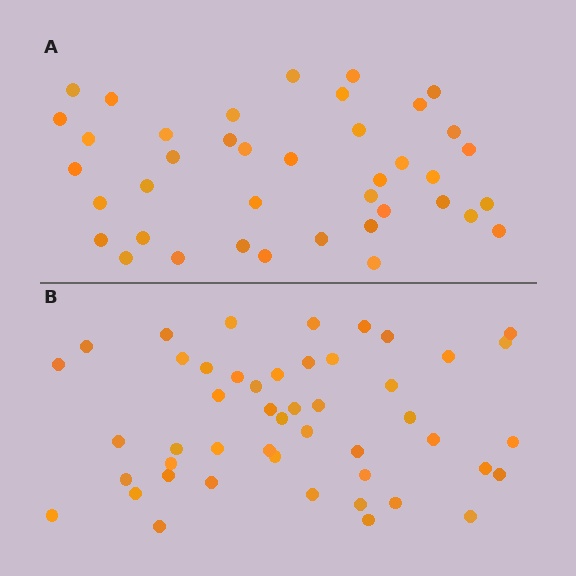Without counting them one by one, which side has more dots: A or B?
Region B (the bottom region) has more dots.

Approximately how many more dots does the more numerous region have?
Region B has roughly 8 or so more dots than region A.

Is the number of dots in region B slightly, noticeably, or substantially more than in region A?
Region B has only slightly more — the two regions are fairly close. The ratio is roughly 1.2 to 1.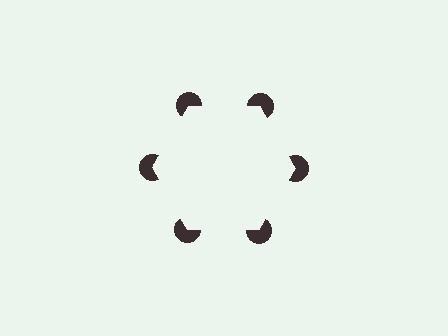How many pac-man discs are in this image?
There are 6 — one at each vertex of the illusory hexagon.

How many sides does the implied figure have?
6 sides.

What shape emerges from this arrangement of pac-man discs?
An illusory hexagon — its edges are inferred from the aligned wedge cuts in the pac-man discs, not physically drawn.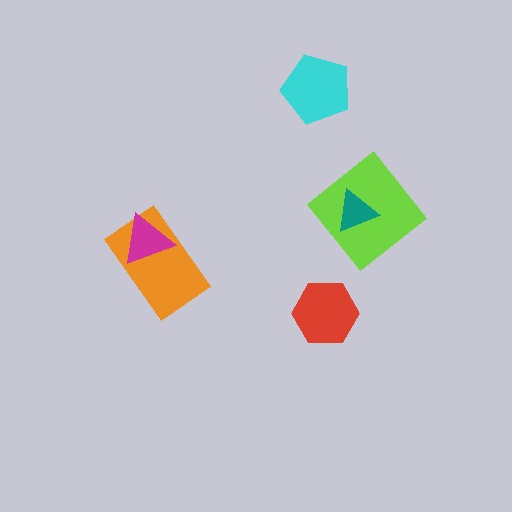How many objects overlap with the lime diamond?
1 object overlaps with the lime diamond.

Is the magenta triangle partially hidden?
No, no other shape covers it.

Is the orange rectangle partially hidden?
Yes, it is partially covered by another shape.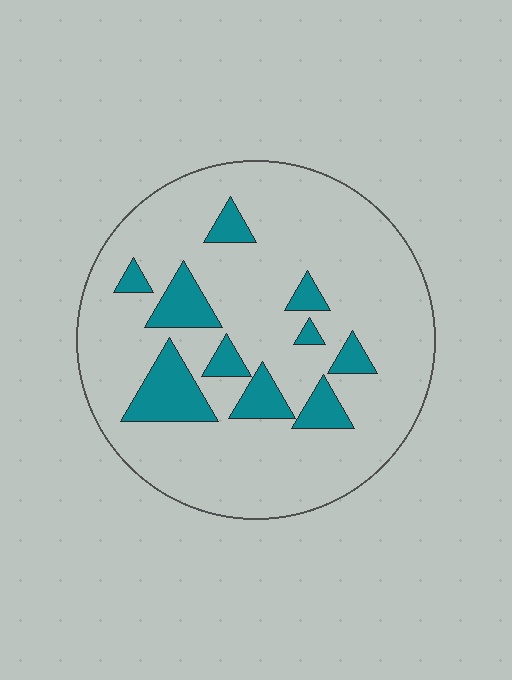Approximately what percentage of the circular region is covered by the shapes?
Approximately 15%.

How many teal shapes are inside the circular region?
10.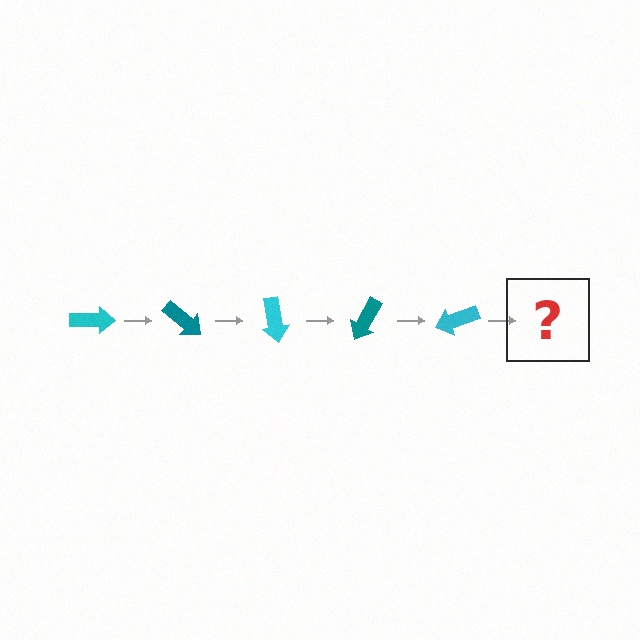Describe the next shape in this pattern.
It should be a teal arrow, rotated 200 degrees from the start.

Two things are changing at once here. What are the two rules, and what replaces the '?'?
The two rules are that it rotates 40 degrees each step and the color cycles through cyan and teal. The '?' should be a teal arrow, rotated 200 degrees from the start.